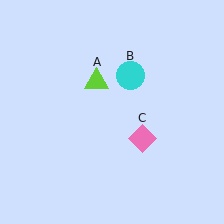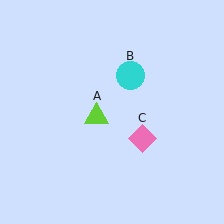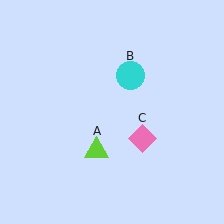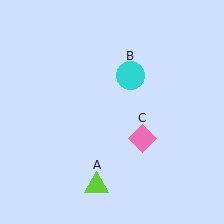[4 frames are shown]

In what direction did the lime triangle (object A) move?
The lime triangle (object A) moved down.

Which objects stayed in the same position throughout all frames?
Cyan circle (object B) and pink diamond (object C) remained stationary.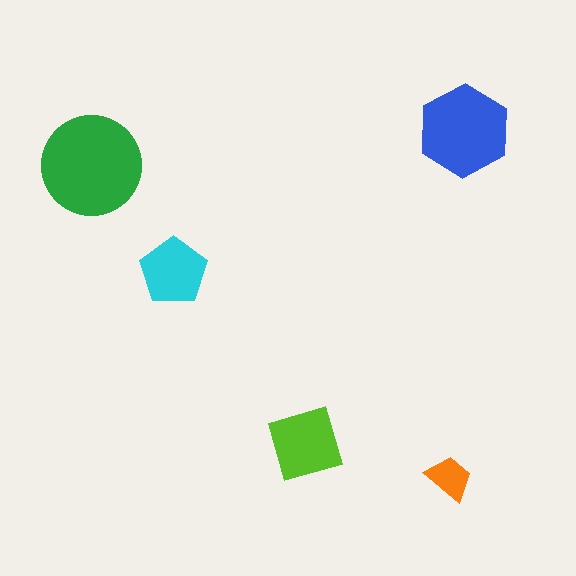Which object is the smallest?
The orange trapezoid.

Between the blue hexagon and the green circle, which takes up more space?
The green circle.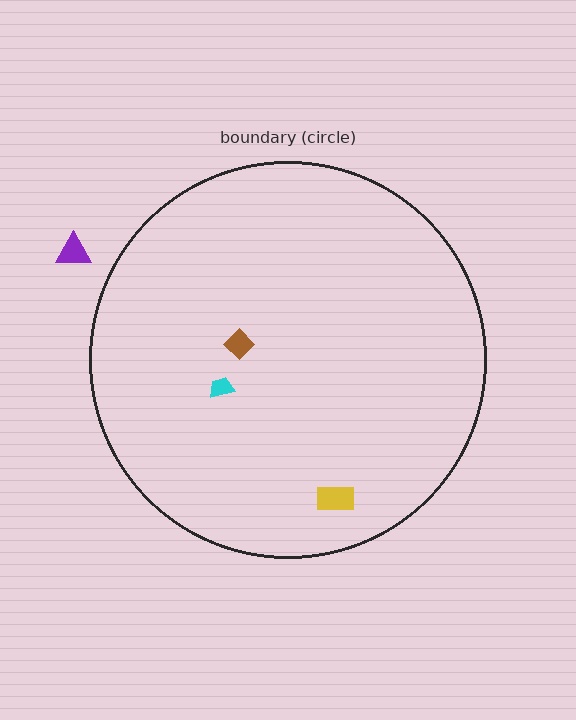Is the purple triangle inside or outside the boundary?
Outside.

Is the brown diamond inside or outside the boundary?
Inside.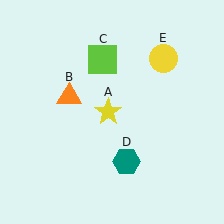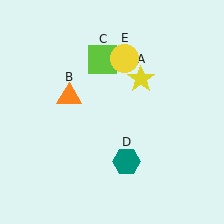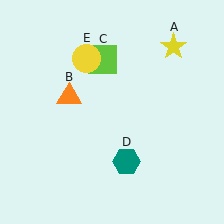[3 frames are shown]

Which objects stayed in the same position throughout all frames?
Orange triangle (object B) and lime square (object C) and teal hexagon (object D) remained stationary.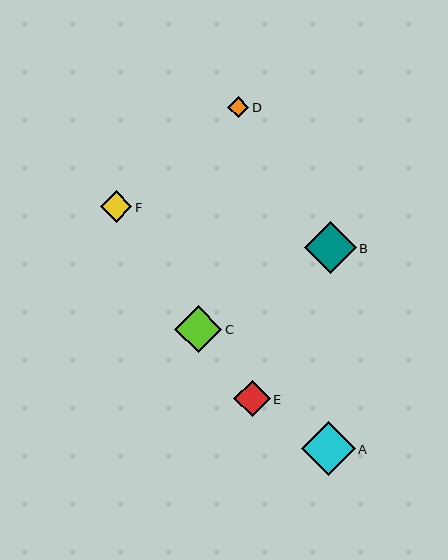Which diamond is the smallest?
Diamond D is the smallest with a size of approximately 21 pixels.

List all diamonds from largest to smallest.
From largest to smallest: A, B, C, E, F, D.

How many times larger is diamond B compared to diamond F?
Diamond B is approximately 1.7 times the size of diamond F.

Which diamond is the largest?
Diamond A is the largest with a size of approximately 54 pixels.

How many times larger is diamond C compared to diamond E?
Diamond C is approximately 1.3 times the size of diamond E.